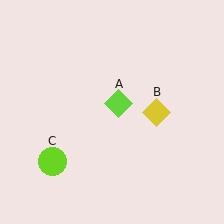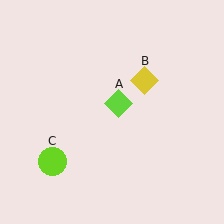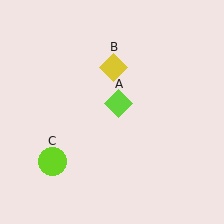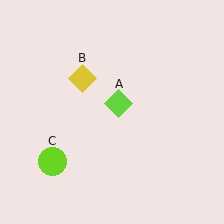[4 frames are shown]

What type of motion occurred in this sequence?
The yellow diamond (object B) rotated counterclockwise around the center of the scene.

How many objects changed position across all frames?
1 object changed position: yellow diamond (object B).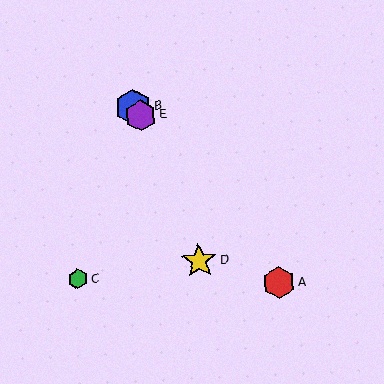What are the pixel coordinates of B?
Object B is at (133, 107).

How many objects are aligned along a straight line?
3 objects (A, B, E) are aligned along a straight line.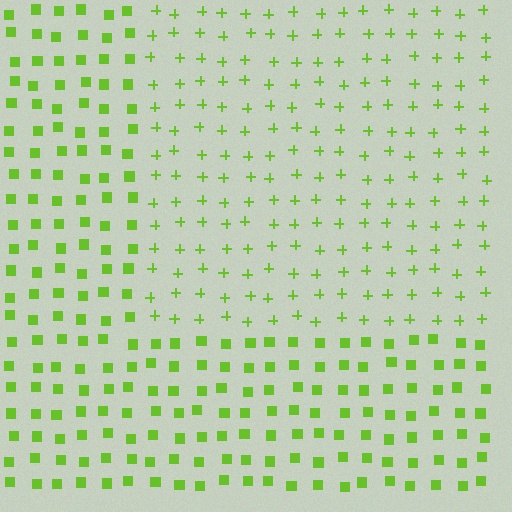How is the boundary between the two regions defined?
The boundary is defined by a change in element shape: plus signs inside vs. squares outside. All elements share the same color and spacing.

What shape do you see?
I see a rectangle.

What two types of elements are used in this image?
The image uses plus signs inside the rectangle region and squares outside it.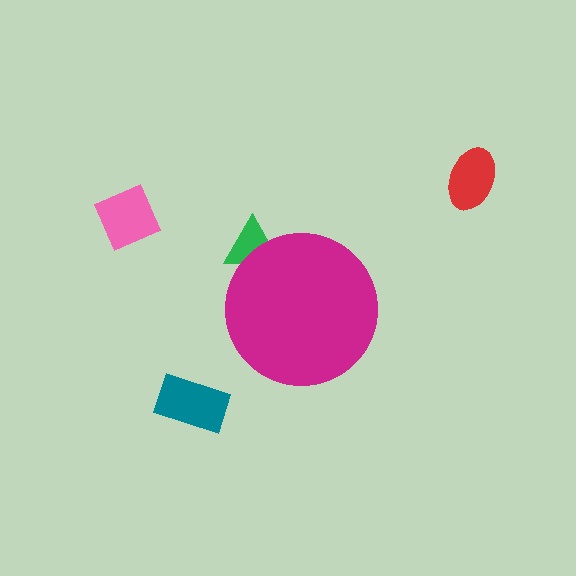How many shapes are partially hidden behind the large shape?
1 shape is partially hidden.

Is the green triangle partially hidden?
Yes, the green triangle is partially hidden behind the magenta circle.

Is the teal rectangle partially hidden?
No, the teal rectangle is fully visible.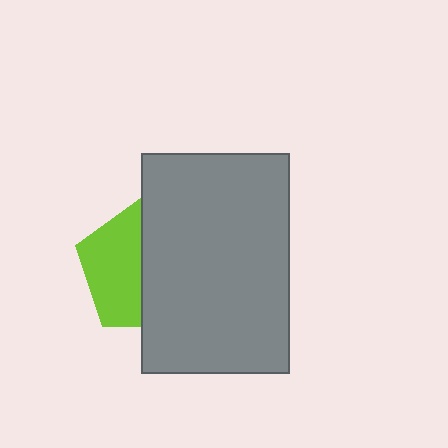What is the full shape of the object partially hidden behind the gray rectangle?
The partially hidden object is a lime pentagon.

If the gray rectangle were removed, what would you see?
You would see the complete lime pentagon.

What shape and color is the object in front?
The object in front is a gray rectangle.